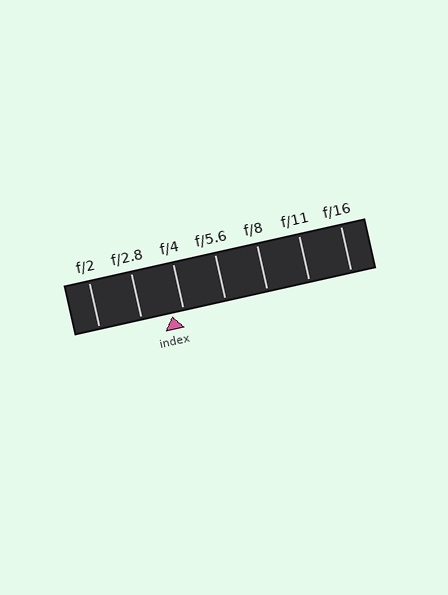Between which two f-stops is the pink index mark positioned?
The index mark is between f/2.8 and f/4.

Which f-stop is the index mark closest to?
The index mark is closest to f/4.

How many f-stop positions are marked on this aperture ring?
There are 7 f-stop positions marked.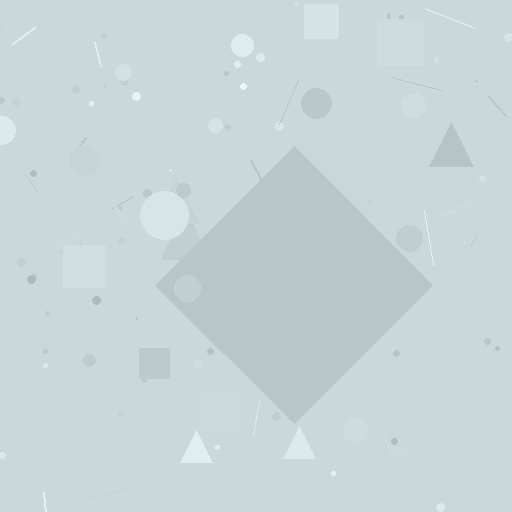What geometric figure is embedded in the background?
A diamond is embedded in the background.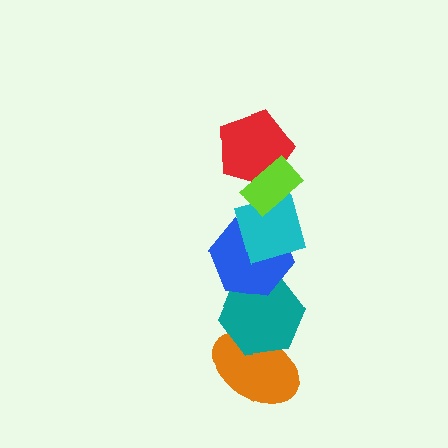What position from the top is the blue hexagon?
The blue hexagon is 4th from the top.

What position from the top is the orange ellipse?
The orange ellipse is 6th from the top.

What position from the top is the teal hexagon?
The teal hexagon is 5th from the top.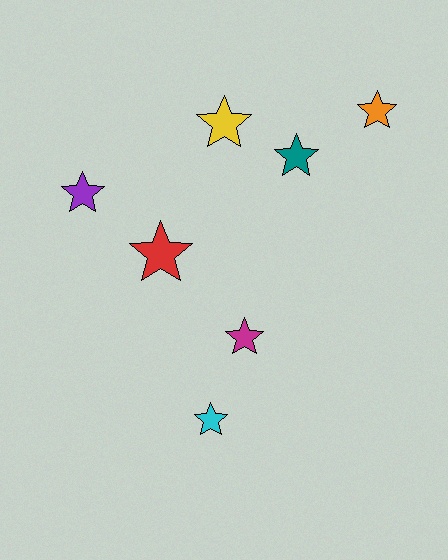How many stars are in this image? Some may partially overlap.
There are 7 stars.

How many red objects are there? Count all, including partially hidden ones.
There is 1 red object.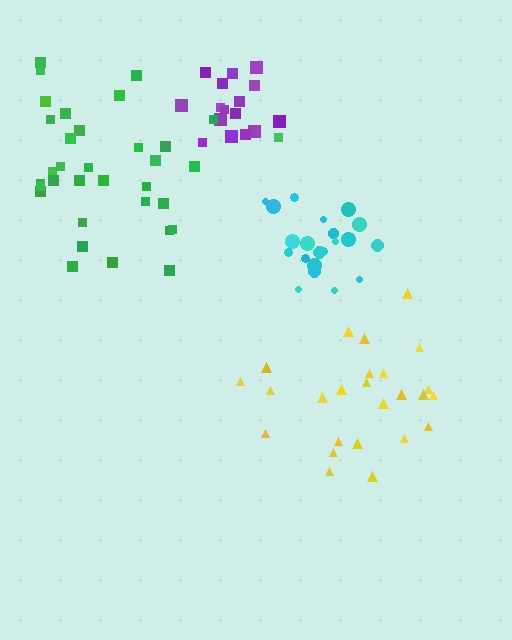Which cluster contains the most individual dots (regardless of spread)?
Green (34).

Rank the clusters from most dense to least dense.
purple, cyan, yellow, green.